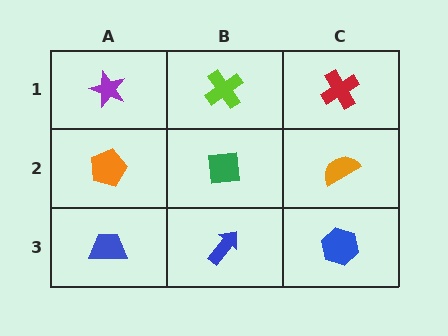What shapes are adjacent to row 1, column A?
An orange pentagon (row 2, column A), a lime cross (row 1, column B).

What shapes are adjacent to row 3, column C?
An orange semicircle (row 2, column C), a blue arrow (row 3, column B).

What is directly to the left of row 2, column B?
An orange pentagon.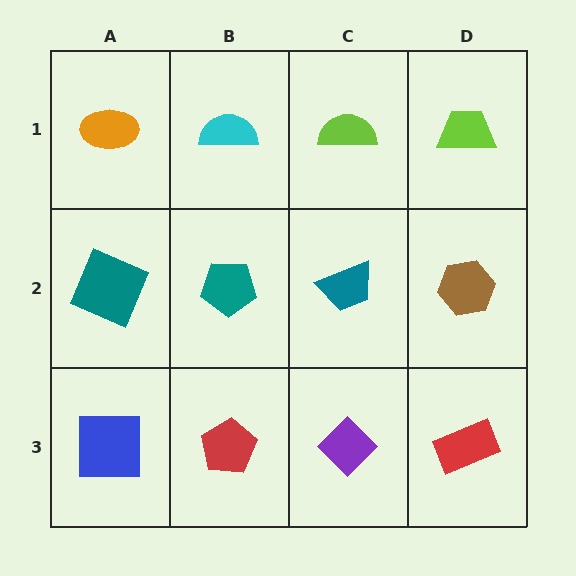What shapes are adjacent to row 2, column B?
A cyan semicircle (row 1, column B), a red pentagon (row 3, column B), a teal square (row 2, column A), a teal trapezoid (row 2, column C).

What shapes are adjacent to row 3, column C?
A teal trapezoid (row 2, column C), a red pentagon (row 3, column B), a red rectangle (row 3, column D).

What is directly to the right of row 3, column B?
A purple diamond.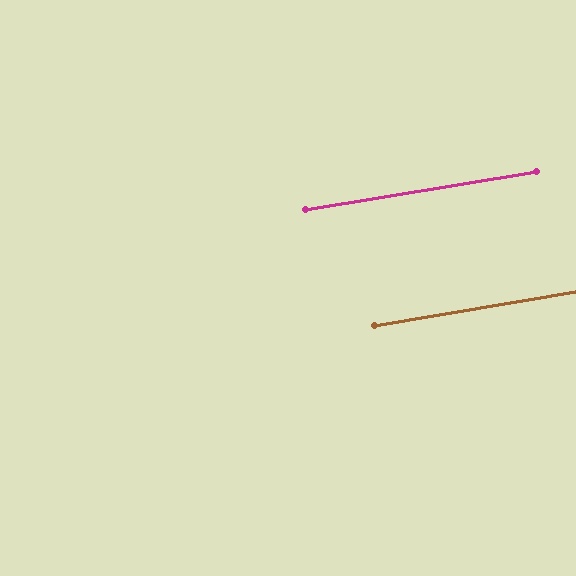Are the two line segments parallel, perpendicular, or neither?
Parallel — their directions differ by only 0.2°.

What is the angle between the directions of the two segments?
Approximately 0 degrees.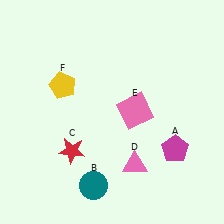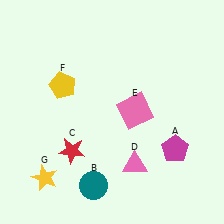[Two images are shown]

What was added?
A yellow star (G) was added in Image 2.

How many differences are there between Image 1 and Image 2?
There is 1 difference between the two images.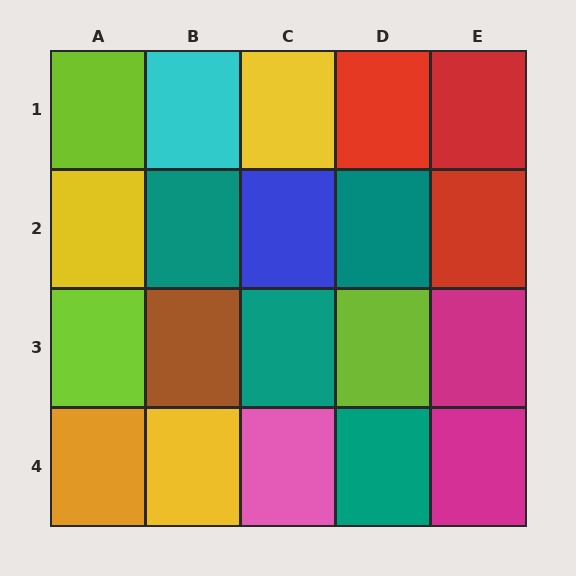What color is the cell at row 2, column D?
Teal.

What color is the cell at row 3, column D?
Lime.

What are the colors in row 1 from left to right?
Lime, cyan, yellow, red, red.